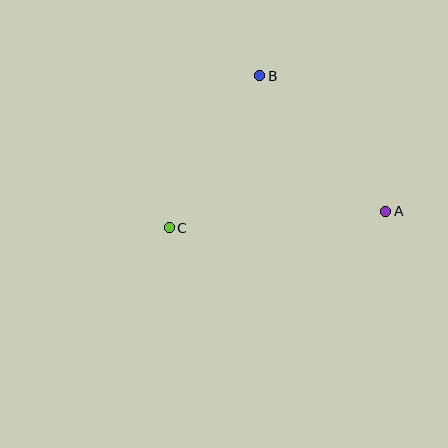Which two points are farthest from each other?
Points A and C are farthest from each other.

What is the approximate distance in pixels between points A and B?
The distance between A and B is approximately 185 pixels.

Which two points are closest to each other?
Points B and C are closest to each other.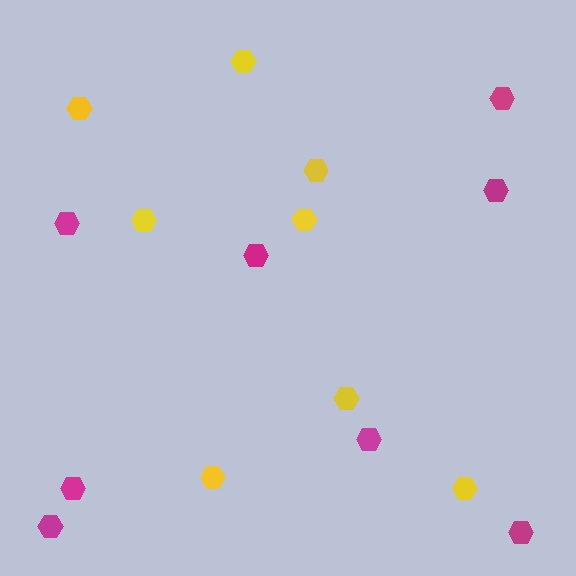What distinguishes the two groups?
There are 2 groups: one group of yellow hexagons (8) and one group of magenta hexagons (8).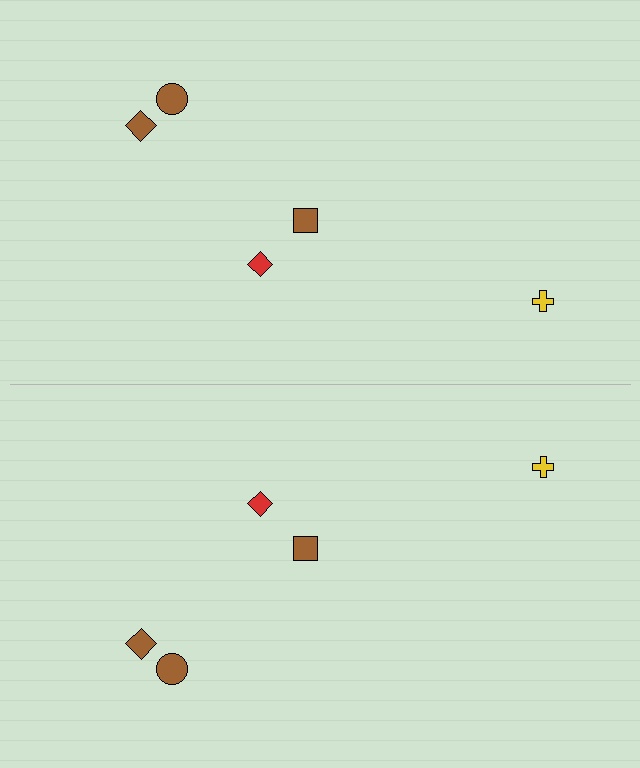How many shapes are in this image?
There are 10 shapes in this image.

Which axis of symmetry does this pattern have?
The pattern has a horizontal axis of symmetry running through the center of the image.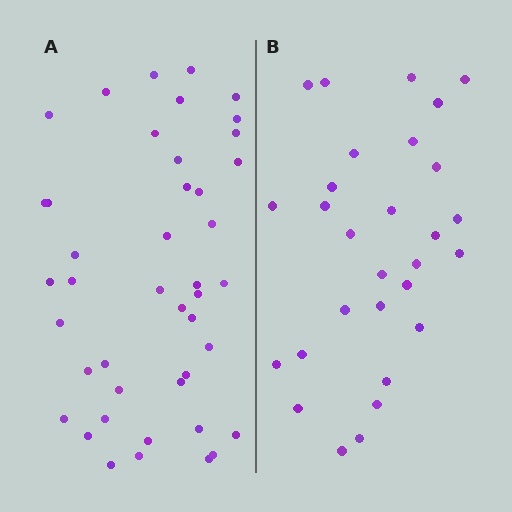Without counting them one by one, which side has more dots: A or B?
Region A (the left region) has more dots.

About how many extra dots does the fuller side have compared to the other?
Region A has approximately 15 more dots than region B.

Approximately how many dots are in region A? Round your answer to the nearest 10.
About 40 dots. (The exact count is 43, which rounds to 40.)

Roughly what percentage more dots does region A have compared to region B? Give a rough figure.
About 50% more.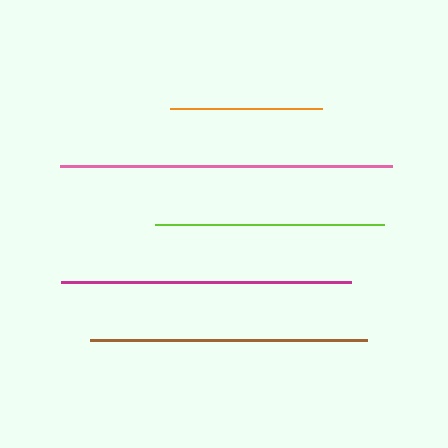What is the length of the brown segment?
The brown segment is approximately 277 pixels long.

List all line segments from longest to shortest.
From longest to shortest: pink, magenta, brown, lime, orange.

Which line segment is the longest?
The pink line is the longest at approximately 332 pixels.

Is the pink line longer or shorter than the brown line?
The pink line is longer than the brown line.